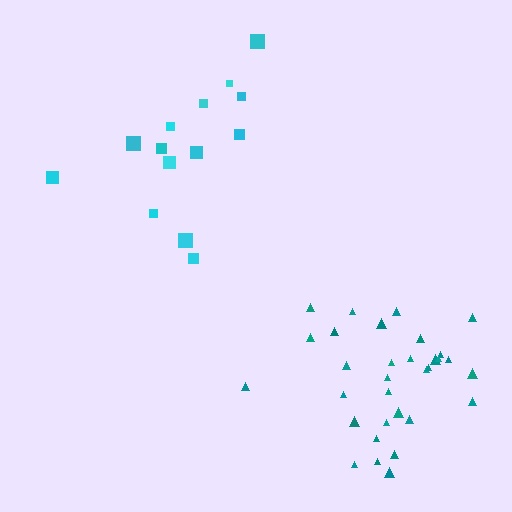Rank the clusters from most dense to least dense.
teal, cyan.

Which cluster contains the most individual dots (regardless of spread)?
Teal (32).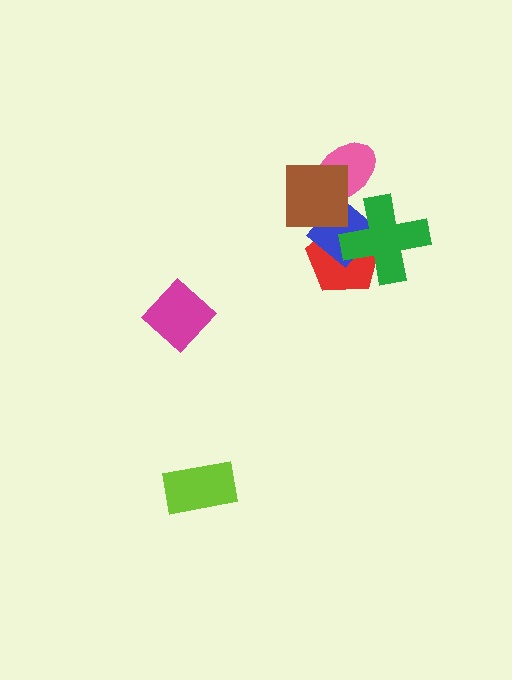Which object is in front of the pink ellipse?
The brown square is in front of the pink ellipse.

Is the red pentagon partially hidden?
Yes, it is partially covered by another shape.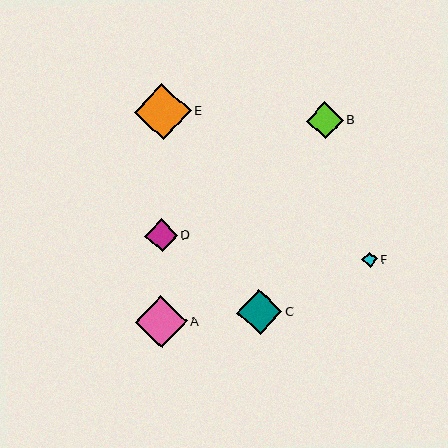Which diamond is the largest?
Diamond E is the largest with a size of approximately 56 pixels.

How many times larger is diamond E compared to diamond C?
Diamond E is approximately 1.2 times the size of diamond C.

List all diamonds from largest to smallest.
From largest to smallest: E, A, C, B, D, F.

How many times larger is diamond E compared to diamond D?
Diamond E is approximately 1.7 times the size of diamond D.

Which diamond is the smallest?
Diamond F is the smallest with a size of approximately 16 pixels.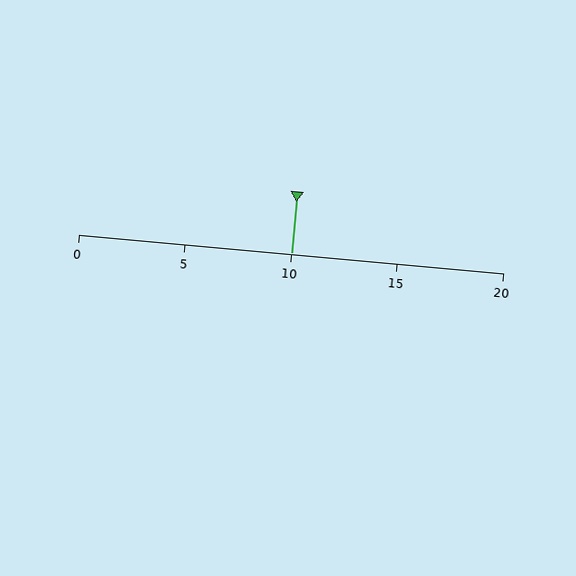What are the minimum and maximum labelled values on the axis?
The axis runs from 0 to 20.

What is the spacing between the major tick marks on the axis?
The major ticks are spaced 5 apart.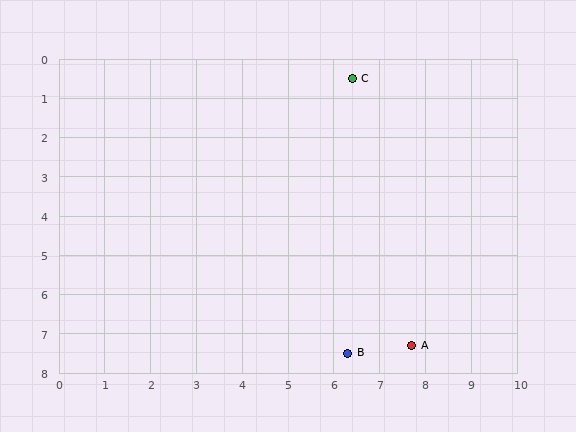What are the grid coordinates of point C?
Point C is at approximately (6.4, 0.5).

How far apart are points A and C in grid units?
Points A and C are about 6.9 grid units apart.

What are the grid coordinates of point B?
Point B is at approximately (6.3, 7.5).